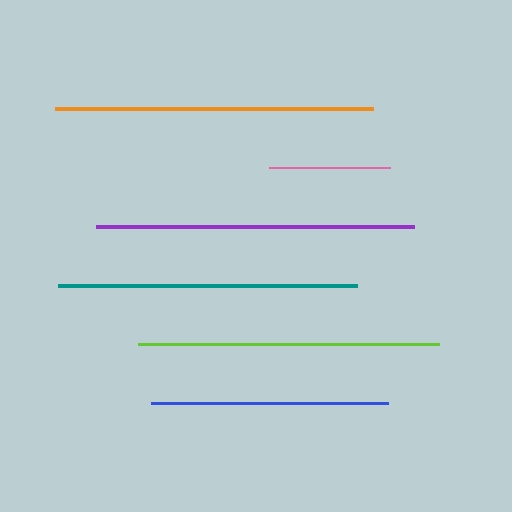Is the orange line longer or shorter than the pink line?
The orange line is longer than the pink line.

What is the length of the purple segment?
The purple segment is approximately 319 pixels long.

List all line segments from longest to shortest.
From longest to shortest: purple, orange, lime, teal, blue, pink.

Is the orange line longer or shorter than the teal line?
The orange line is longer than the teal line.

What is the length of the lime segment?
The lime segment is approximately 301 pixels long.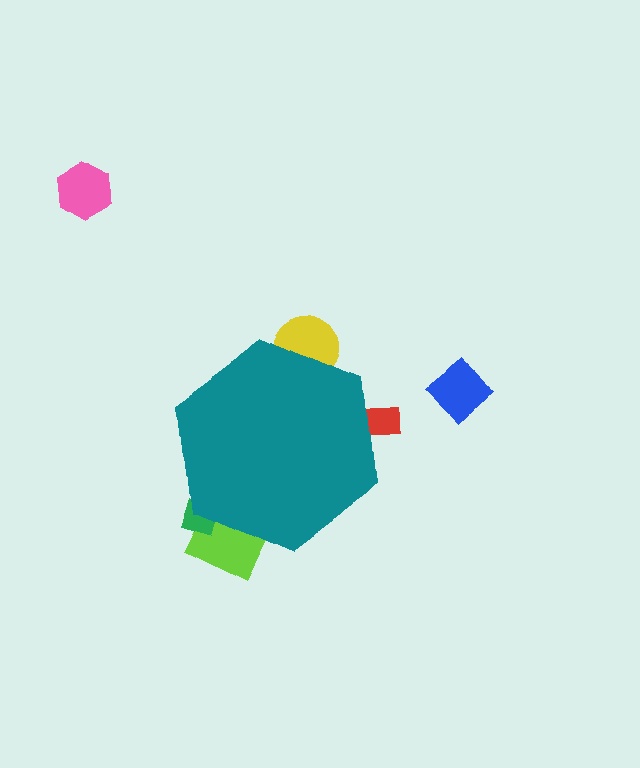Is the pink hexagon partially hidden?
No, the pink hexagon is fully visible.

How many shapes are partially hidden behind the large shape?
4 shapes are partially hidden.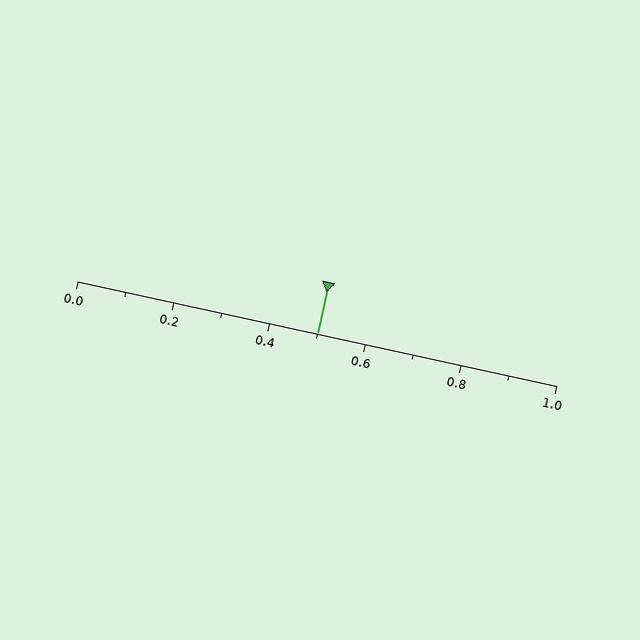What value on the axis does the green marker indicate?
The marker indicates approximately 0.5.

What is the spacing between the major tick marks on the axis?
The major ticks are spaced 0.2 apart.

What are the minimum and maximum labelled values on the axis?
The axis runs from 0.0 to 1.0.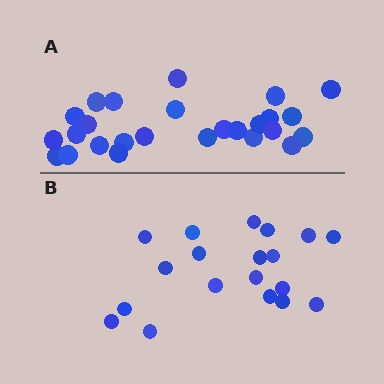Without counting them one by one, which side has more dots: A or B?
Region A (the top region) has more dots.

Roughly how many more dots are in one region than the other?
Region A has roughly 8 or so more dots than region B.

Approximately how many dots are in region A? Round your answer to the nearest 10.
About 30 dots. (The exact count is 26, which rounds to 30.)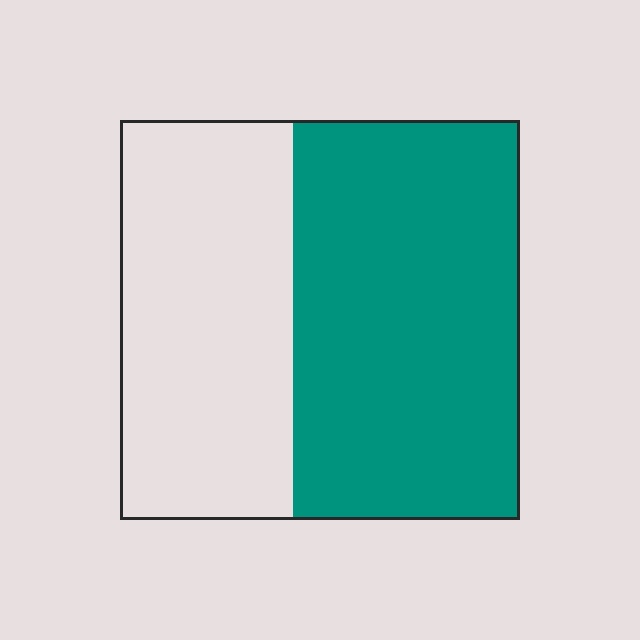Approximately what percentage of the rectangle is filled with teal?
Approximately 55%.